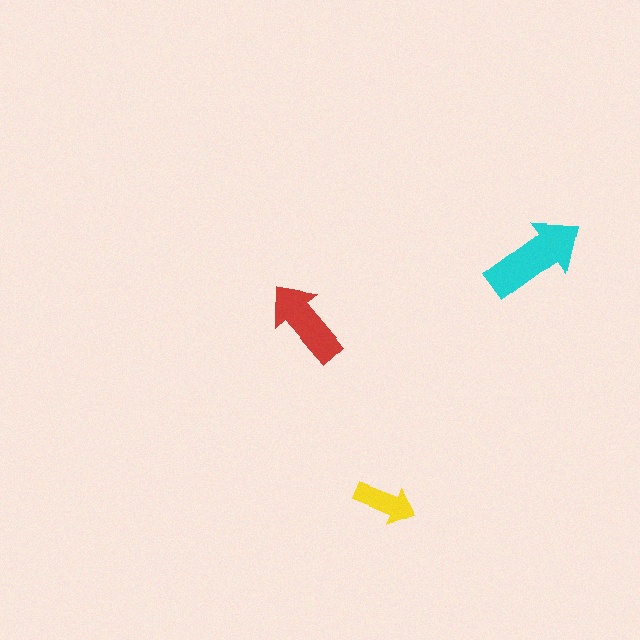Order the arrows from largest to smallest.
the cyan one, the red one, the yellow one.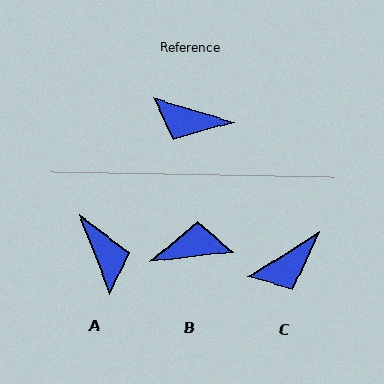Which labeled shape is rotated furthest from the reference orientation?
B, about 156 degrees away.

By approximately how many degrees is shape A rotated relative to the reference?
Approximately 128 degrees counter-clockwise.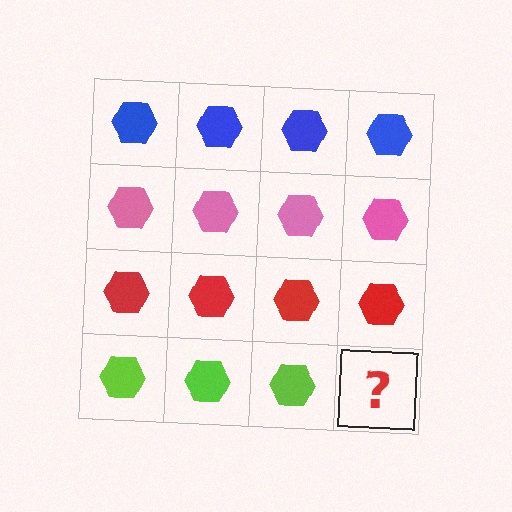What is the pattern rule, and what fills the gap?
The rule is that each row has a consistent color. The gap should be filled with a lime hexagon.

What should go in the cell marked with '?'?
The missing cell should contain a lime hexagon.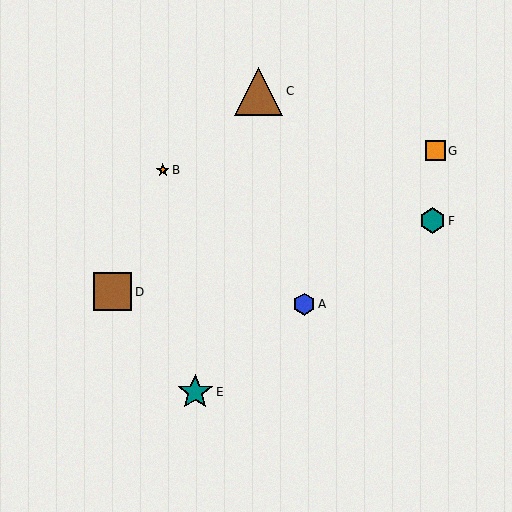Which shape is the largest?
The brown triangle (labeled C) is the largest.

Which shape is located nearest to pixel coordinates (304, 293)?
The blue hexagon (labeled A) at (304, 304) is nearest to that location.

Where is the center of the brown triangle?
The center of the brown triangle is at (259, 91).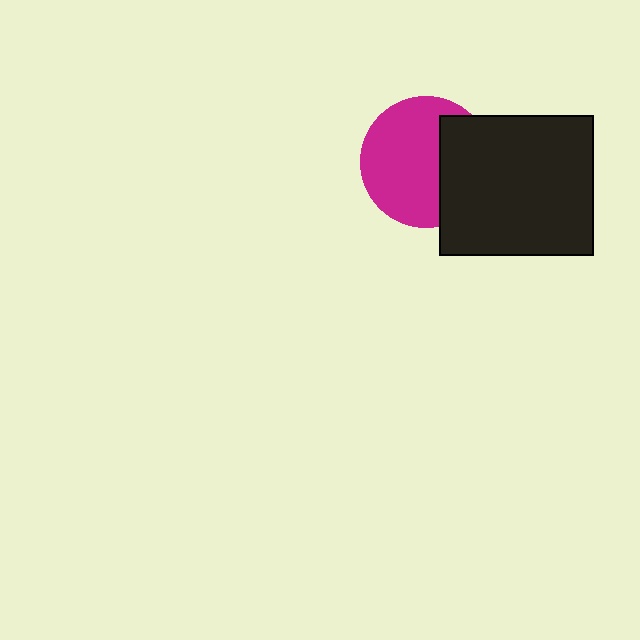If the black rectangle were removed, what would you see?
You would see the complete magenta circle.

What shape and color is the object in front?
The object in front is a black rectangle.